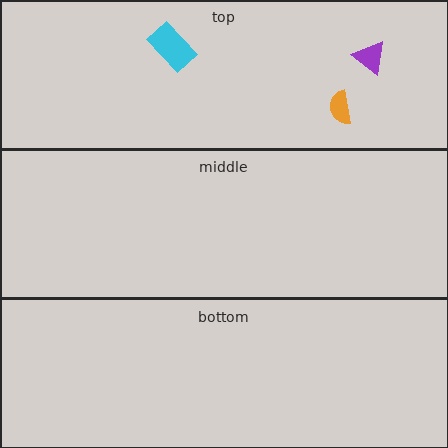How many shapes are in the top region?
3.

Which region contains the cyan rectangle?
The top region.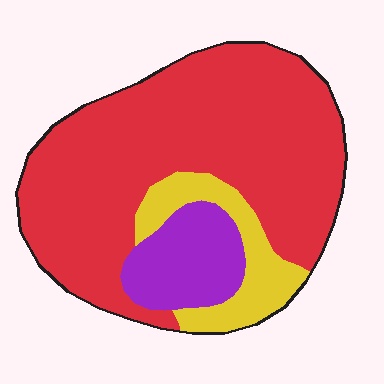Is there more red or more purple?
Red.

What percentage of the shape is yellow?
Yellow covers roughly 15% of the shape.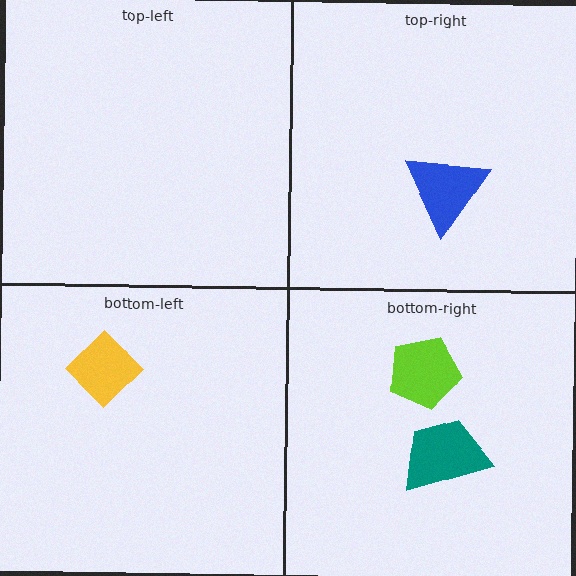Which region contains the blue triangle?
The top-right region.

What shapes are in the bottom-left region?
The yellow diamond.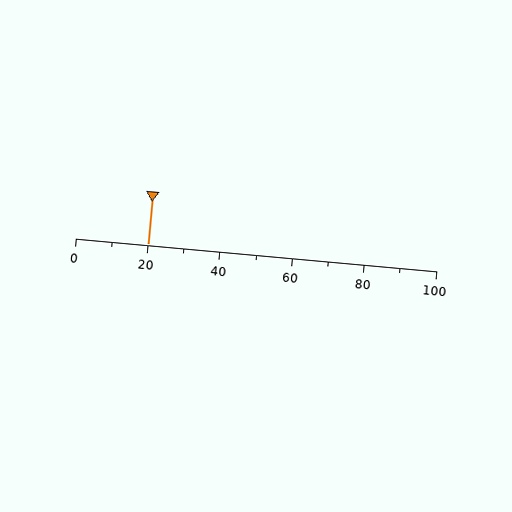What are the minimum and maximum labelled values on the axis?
The axis runs from 0 to 100.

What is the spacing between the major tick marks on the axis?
The major ticks are spaced 20 apart.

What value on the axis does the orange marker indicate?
The marker indicates approximately 20.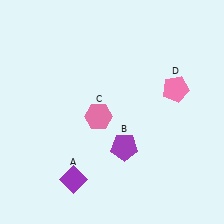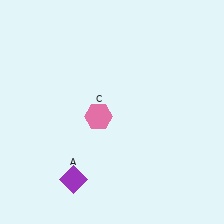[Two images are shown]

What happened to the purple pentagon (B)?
The purple pentagon (B) was removed in Image 2. It was in the bottom-right area of Image 1.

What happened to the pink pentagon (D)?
The pink pentagon (D) was removed in Image 2. It was in the top-right area of Image 1.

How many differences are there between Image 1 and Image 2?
There are 2 differences between the two images.